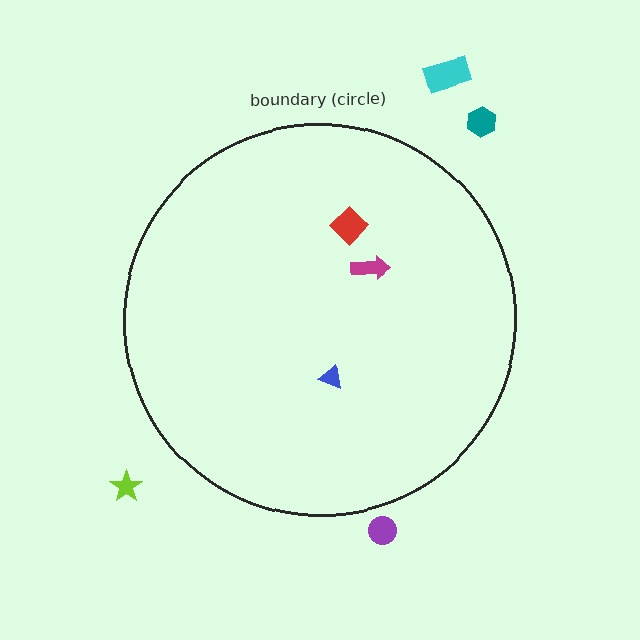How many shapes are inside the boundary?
3 inside, 4 outside.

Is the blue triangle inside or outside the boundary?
Inside.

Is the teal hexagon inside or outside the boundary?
Outside.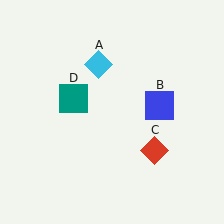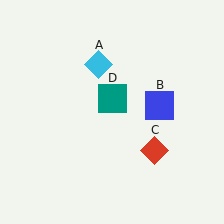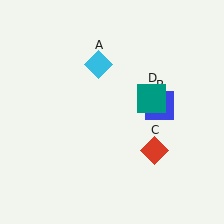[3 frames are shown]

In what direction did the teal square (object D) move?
The teal square (object D) moved right.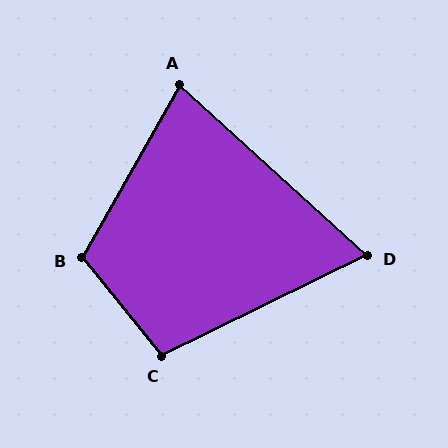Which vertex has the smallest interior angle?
D, at approximately 69 degrees.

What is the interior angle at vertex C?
Approximately 103 degrees (obtuse).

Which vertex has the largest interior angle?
B, at approximately 111 degrees.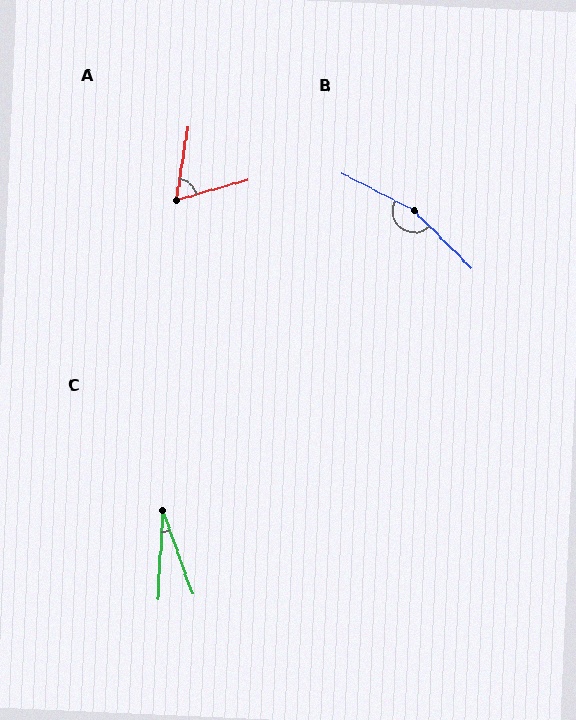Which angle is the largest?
B, at approximately 162 degrees.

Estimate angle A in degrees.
Approximately 65 degrees.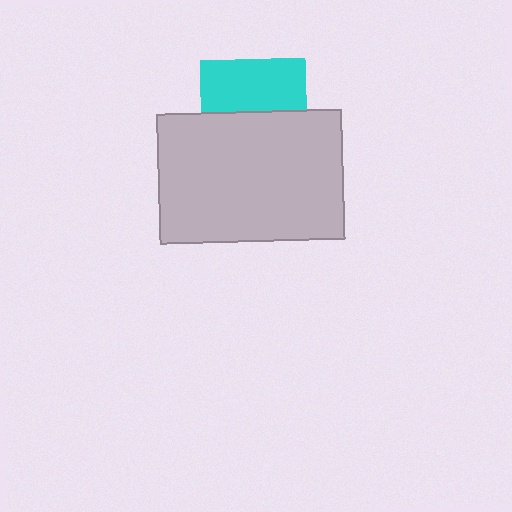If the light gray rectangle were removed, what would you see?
You would see the complete cyan square.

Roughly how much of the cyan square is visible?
About half of it is visible (roughly 49%).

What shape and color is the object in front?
The object in front is a light gray rectangle.